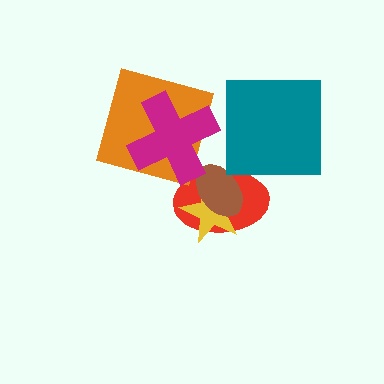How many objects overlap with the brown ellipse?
2 objects overlap with the brown ellipse.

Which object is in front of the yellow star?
The brown ellipse is in front of the yellow star.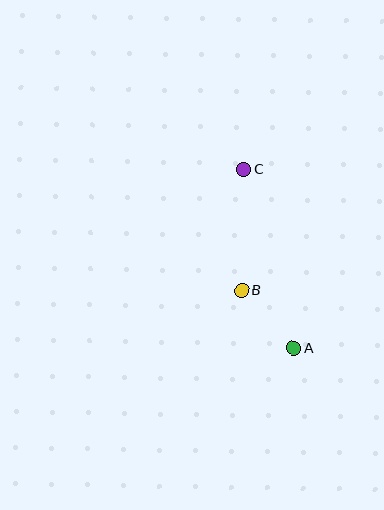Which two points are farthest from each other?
Points A and C are farthest from each other.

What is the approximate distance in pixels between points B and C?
The distance between B and C is approximately 121 pixels.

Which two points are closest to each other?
Points A and B are closest to each other.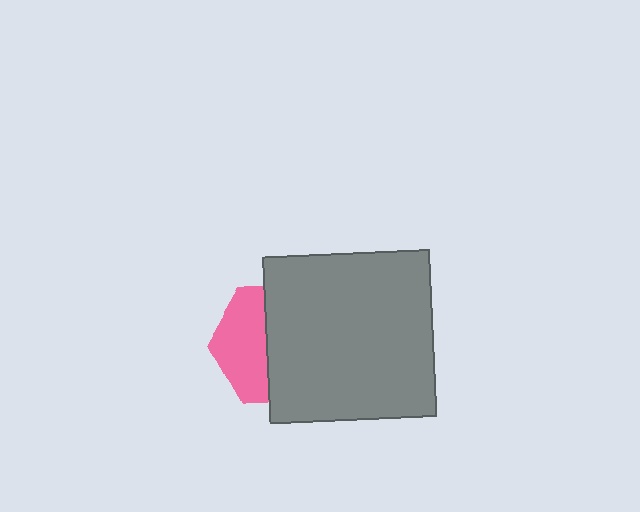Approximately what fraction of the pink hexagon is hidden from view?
Roughly 58% of the pink hexagon is hidden behind the gray square.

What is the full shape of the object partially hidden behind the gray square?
The partially hidden object is a pink hexagon.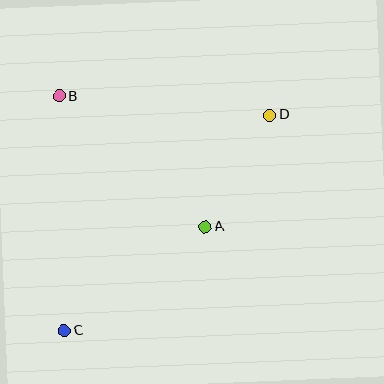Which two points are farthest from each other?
Points C and D are farthest from each other.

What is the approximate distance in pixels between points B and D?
The distance between B and D is approximately 211 pixels.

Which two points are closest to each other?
Points A and D are closest to each other.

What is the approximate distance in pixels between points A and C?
The distance between A and C is approximately 175 pixels.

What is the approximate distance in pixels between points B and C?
The distance between B and C is approximately 235 pixels.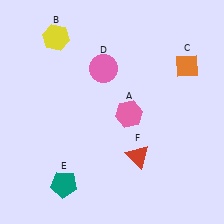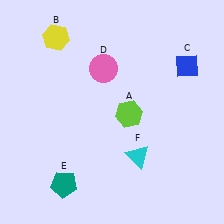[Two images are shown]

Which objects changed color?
A changed from pink to lime. C changed from orange to blue. F changed from red to cyan.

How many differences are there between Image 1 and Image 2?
There are 3 differences between the two images.